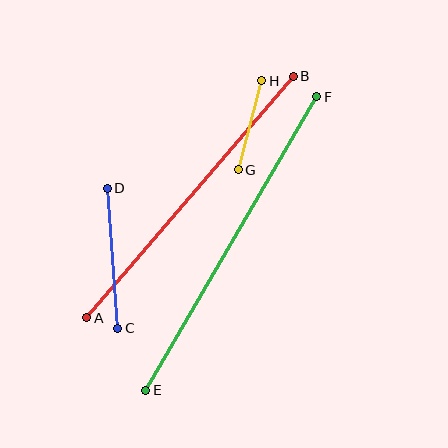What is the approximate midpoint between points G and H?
The midpoint is at approximately (250, 125) pixels.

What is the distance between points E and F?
The distance is approximately 340 pixels.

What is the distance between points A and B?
The distance is approximately 318 pixels.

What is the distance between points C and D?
The distance is approximately 140 pixels.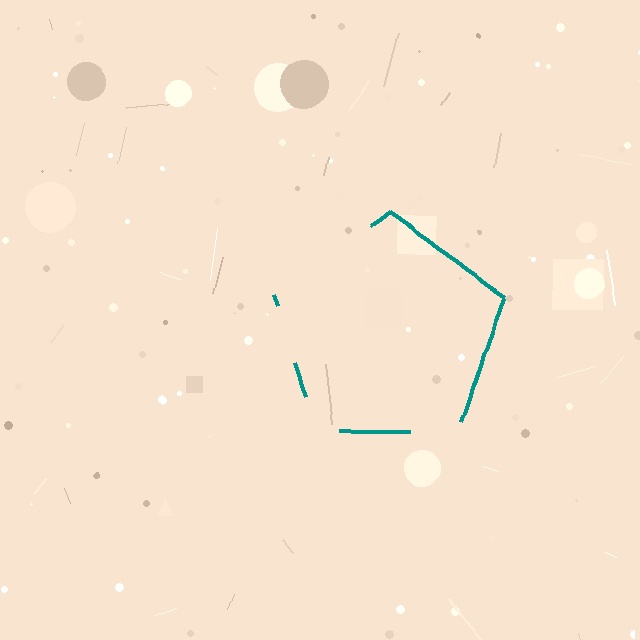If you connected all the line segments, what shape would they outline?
They would outline a pentagon.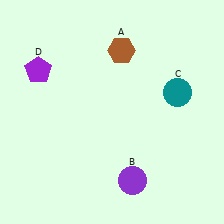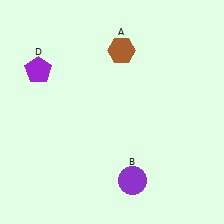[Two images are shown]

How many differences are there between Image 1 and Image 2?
There is 1 difference between the two images.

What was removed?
The teal circle (C) was removed in Image 2.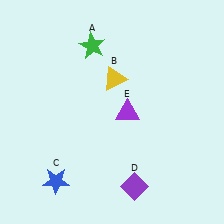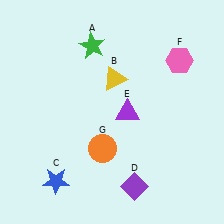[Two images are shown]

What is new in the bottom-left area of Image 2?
An orange circle (G) was added in the bottom-left area of Image 2.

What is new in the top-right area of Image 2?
A pink hexagon (F) was added in the top-right area of Image 2.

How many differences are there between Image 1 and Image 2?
There are 2 differences between the two images.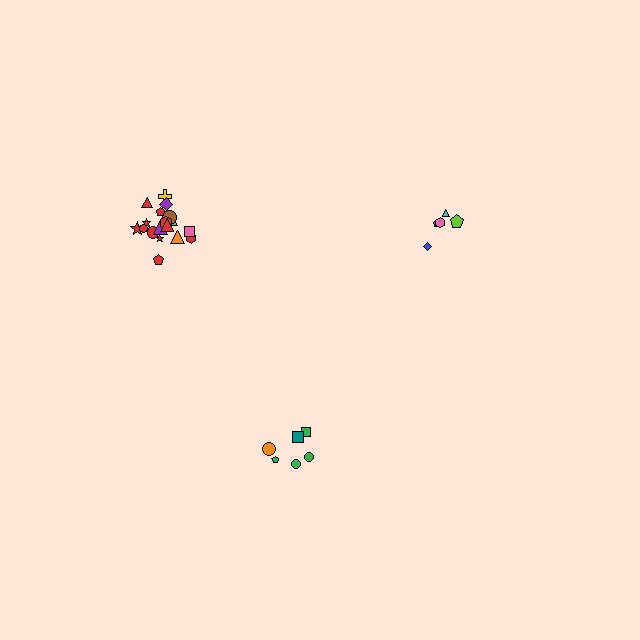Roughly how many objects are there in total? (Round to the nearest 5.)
Roughly 30 objects in total.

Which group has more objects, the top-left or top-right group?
The top-left group.